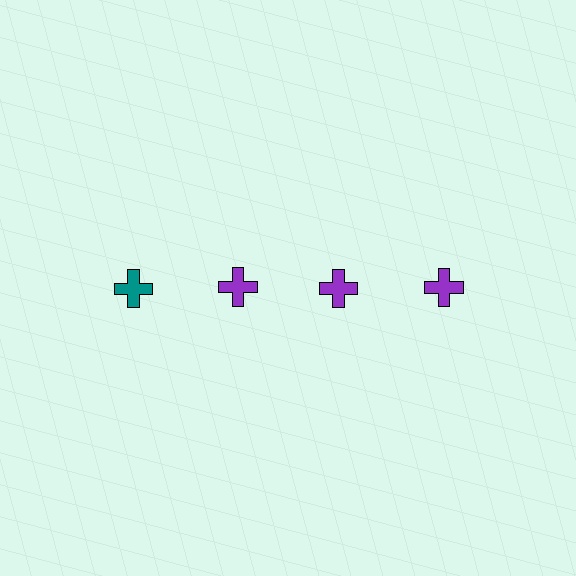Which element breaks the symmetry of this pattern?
The teal cross in the top row, leftmost column breaks the symmetry. All other shapes are purple crosses.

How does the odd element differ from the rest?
It has a different color: teal instead of purple.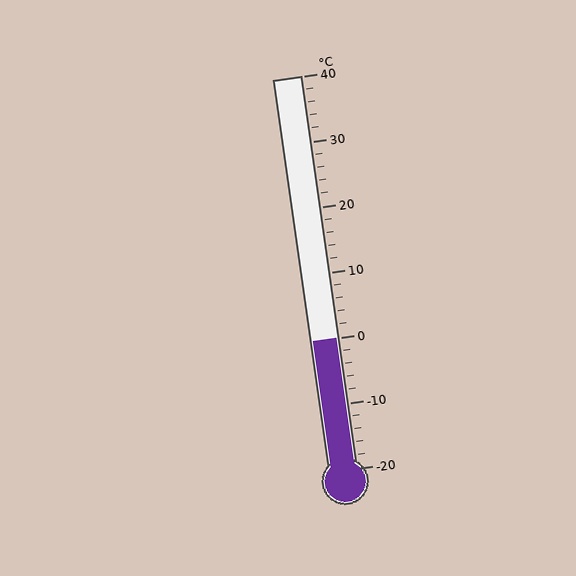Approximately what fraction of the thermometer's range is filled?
The thermometer is filled to approximately 35% of its range.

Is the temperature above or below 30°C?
The temperature is below 30°C.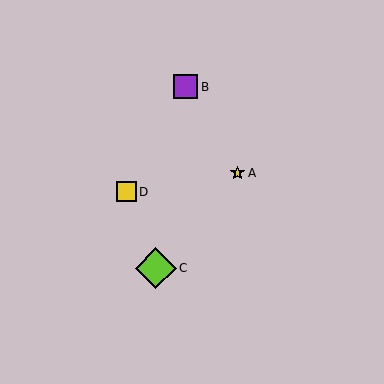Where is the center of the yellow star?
The center of the yellow star is at (238, 173).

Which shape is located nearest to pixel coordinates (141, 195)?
The yellow square (labeled D) at (126, 192) is nearest to that location.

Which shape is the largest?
The lime diamond (labeled C) is the largest.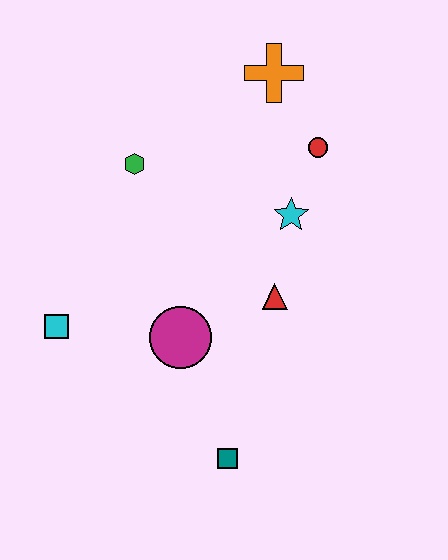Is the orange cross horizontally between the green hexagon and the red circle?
Yes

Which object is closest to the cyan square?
The magenta circle is closest to the cyan square.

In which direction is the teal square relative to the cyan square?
The teal square is to the right of the cyan square.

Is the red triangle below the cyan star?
Yes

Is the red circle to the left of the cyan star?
No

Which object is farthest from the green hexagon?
The teal square is farthest from the green hexagon.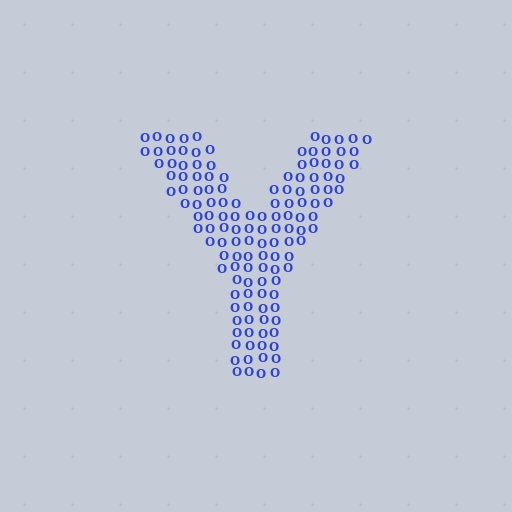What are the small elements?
The small elements are letter O's.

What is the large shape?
The large shape is the letter Y.